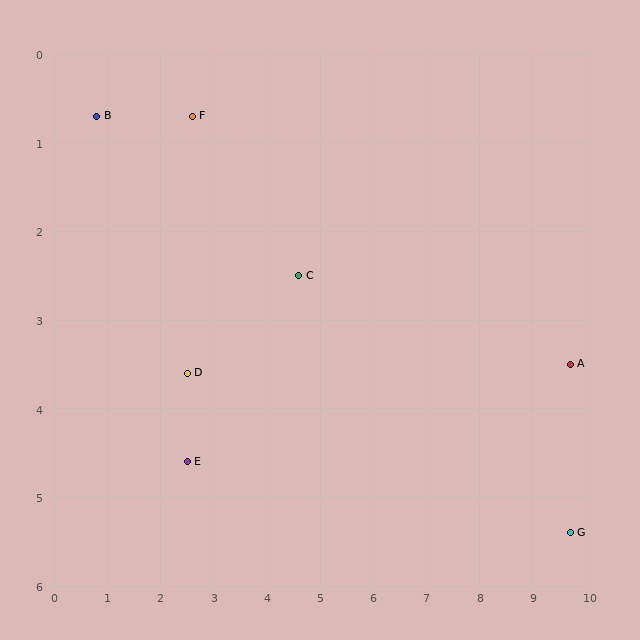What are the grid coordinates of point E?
Point E is at approximately (2.5, 4.6).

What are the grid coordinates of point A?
Point A is at approximately (9.7, 3.5).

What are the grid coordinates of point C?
Point C is at approximately (4.6, 2.5).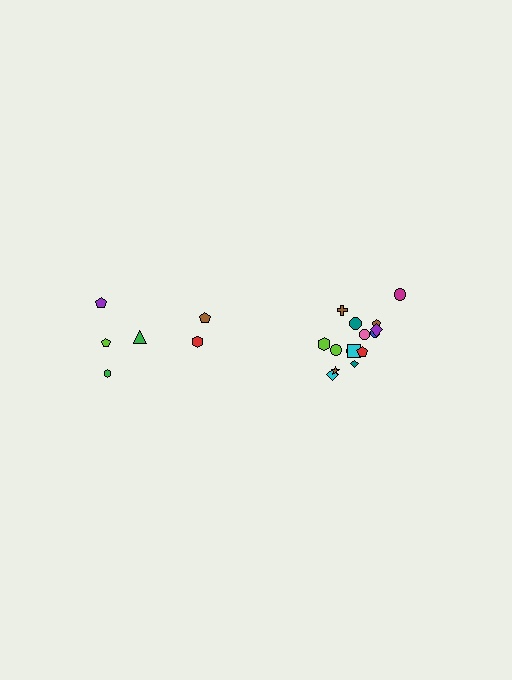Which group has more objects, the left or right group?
The right group.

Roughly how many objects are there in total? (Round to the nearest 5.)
Roughly 20 objects in total.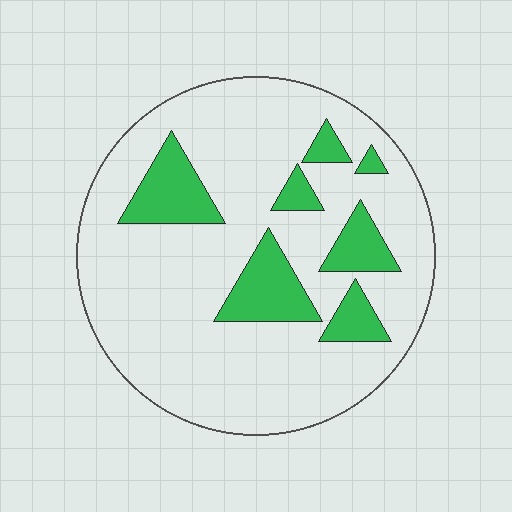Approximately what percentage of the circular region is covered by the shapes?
Approximately 20%.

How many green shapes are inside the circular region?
7.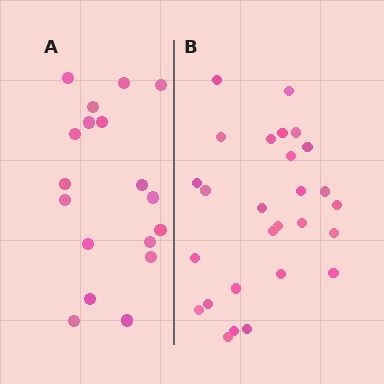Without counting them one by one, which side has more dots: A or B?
Region B (the right region) has more dots.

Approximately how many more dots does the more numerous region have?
Region B has roughly 8 or so more dots than region A.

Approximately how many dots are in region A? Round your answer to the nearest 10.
About 20 dots. (The exact count is 18, which rounds to 20.)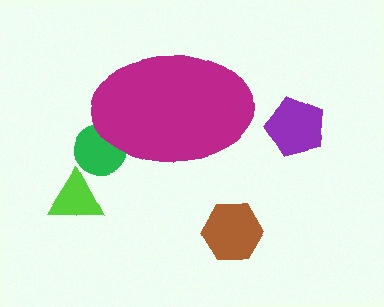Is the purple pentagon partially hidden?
No, the purple pentagon is fully visible.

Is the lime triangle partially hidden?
No, the lime triangle is fully visible.